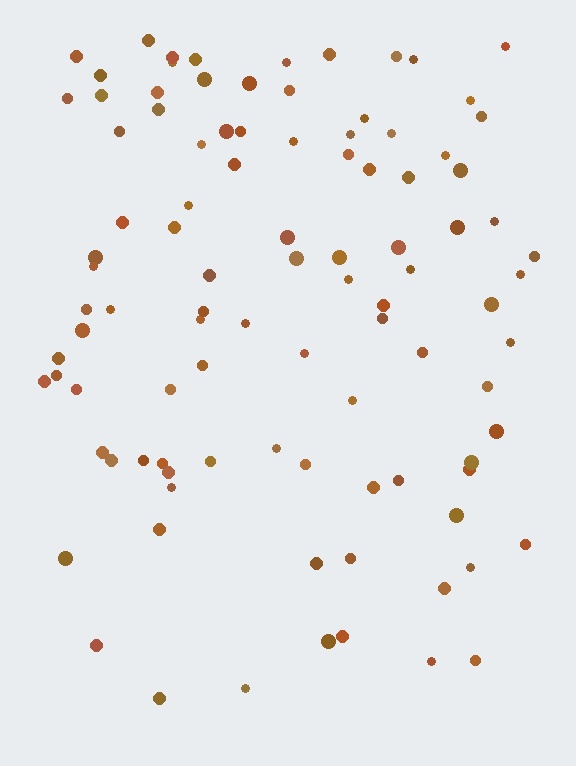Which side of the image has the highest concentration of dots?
The top.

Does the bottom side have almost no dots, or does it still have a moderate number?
Still a moderate number, just noticeably fewer than the top.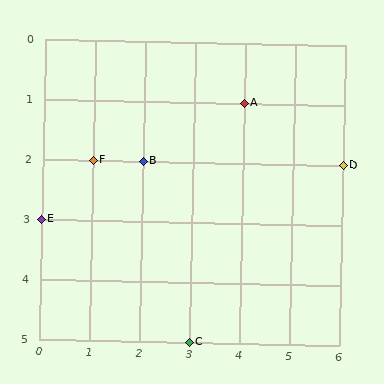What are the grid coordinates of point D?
Point D is at grid coordinates (6, 2).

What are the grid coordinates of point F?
Point F is at grid coordinates (1, 2).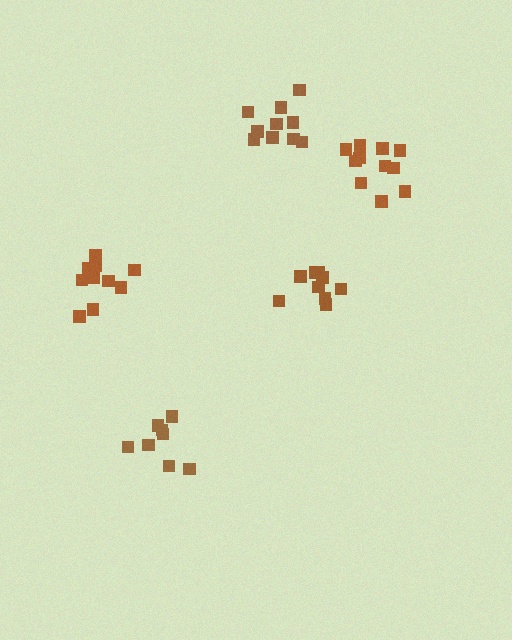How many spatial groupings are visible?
There are 5 spatial groupings.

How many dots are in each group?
Group 1: 8 dots, Group 2: 11 dots, Group 3: 11 dots, Group 4: 9 dots, Group 5: 10 dots (49 total).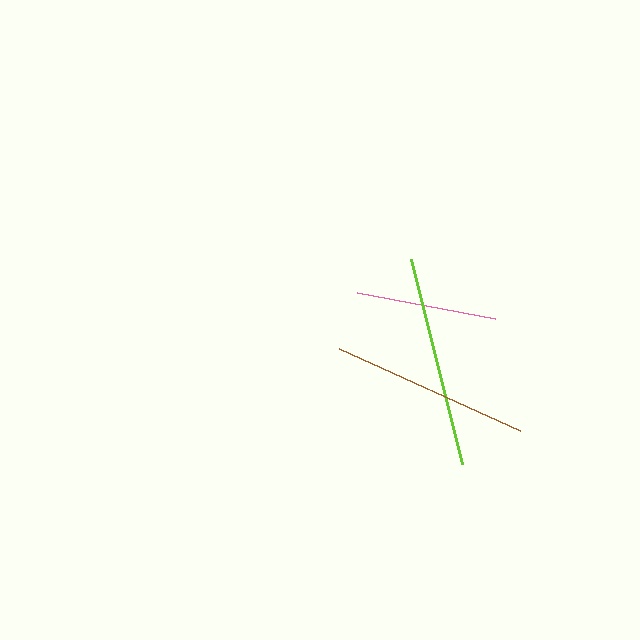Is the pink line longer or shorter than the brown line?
The brown line is longer than the pink line.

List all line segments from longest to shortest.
From longest to shortest: lime, brown, pink.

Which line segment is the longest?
The lime line is the longest at approximately 211 pixels.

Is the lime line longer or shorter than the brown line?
The lime line is longer than the brown line.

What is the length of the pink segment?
The pink segment is approximately 141 pixels long.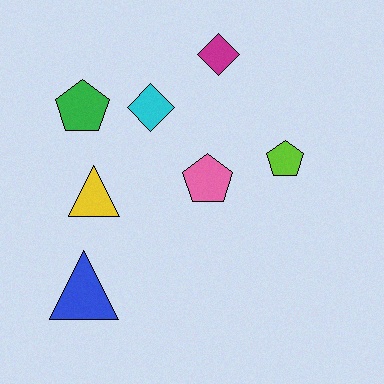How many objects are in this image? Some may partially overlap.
There are 7 objects.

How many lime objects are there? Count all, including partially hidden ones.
There is 1 lime object.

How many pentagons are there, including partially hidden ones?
There are 3 pentagons.